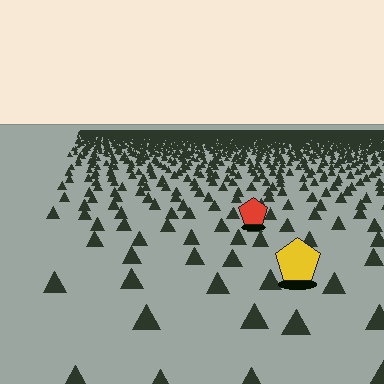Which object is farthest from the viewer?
The red pentagon is farthest from the viewer. It appears smaller and the ground texture around it is denser.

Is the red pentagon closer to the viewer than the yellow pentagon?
No. The yellow pentagon is closer — you can tell from the texture gradient: the ground texture is coarser near it.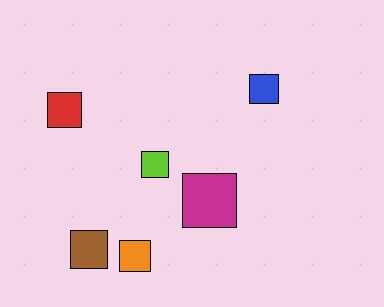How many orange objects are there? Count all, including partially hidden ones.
There is 1 orange object.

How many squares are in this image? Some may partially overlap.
There are 6 squares.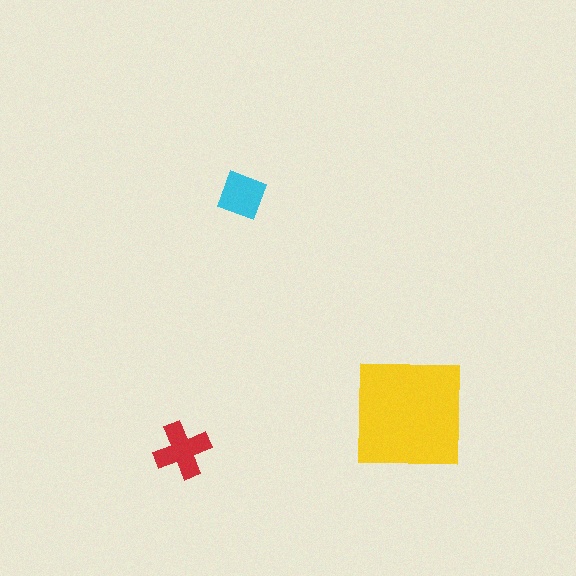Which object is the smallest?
The cyan diamond.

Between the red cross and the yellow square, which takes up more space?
The yellow square.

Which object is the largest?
The yellow square.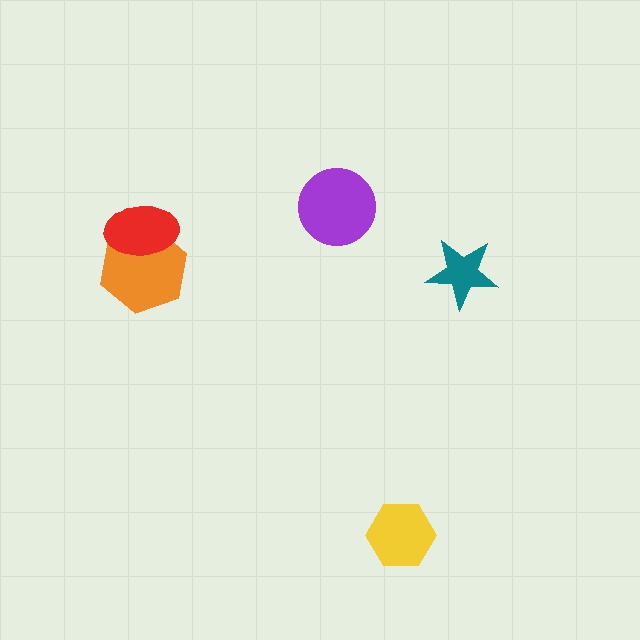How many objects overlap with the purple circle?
0 objects overlap with the purple circle.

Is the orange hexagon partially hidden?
Yes, it is partially covered by another shape.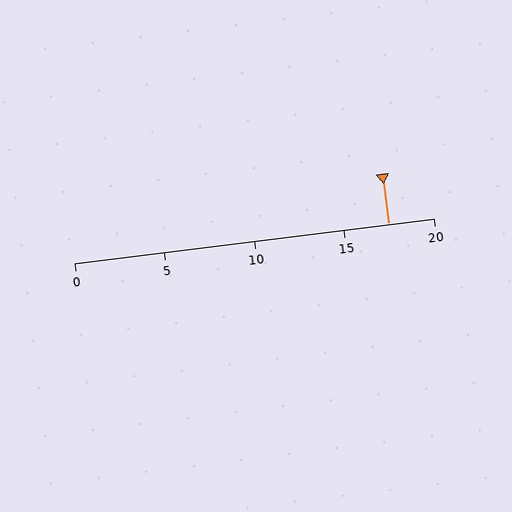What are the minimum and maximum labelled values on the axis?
The axis runs from 0 to 20.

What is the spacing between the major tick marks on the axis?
The major ticks are spaced 5 apart.